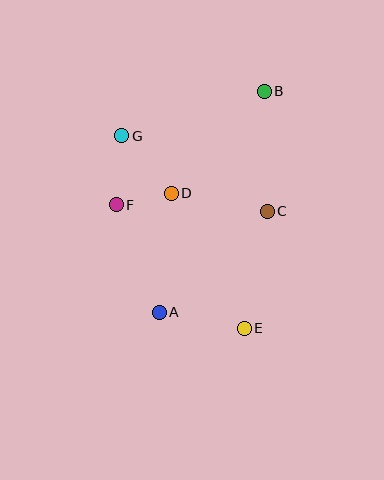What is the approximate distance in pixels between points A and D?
The distance between A and D is approximately 119 pixels.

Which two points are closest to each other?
Points D and F are closest to each other.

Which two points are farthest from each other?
Points A and B are farthest from each other.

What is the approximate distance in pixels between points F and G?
The distance between F and G is approximately 70 pixels.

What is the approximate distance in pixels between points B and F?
The distance between B and F is approximately 187 pixels.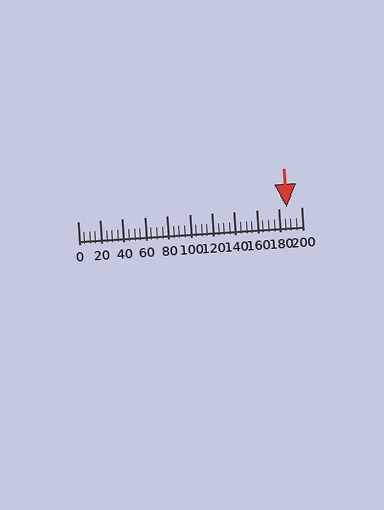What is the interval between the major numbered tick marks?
The major tick marks are spaced 20 units apart.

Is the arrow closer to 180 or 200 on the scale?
The arrow is closer to 180.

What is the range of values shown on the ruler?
The ruler shows values from 0 to 200.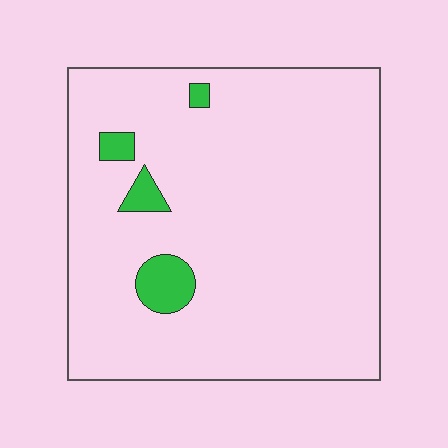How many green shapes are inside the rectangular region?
4.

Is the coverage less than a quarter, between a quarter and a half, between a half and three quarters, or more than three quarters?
Less than a quarter.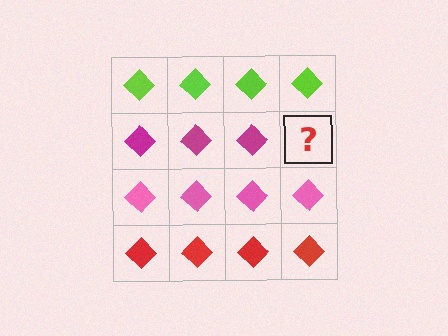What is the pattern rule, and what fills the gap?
The rule is that each row has a consistent color. The gap should be filled with a magenta diamond.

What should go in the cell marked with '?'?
The missing cell should contain a magenta diamond.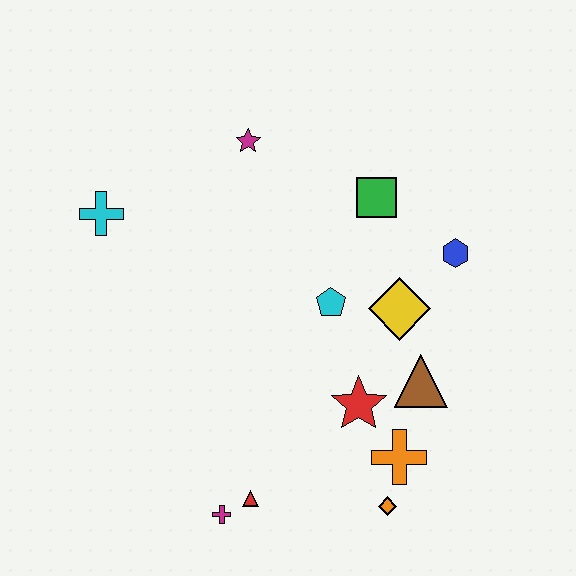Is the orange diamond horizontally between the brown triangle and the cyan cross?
Yes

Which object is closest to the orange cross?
The orange diamond is closest to the orange cross.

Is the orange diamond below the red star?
Yes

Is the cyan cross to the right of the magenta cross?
No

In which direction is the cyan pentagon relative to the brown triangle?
The cyan pentagon is to the left of the brown triangle.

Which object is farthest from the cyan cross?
The orange diamond is farthest from the cyan cross.